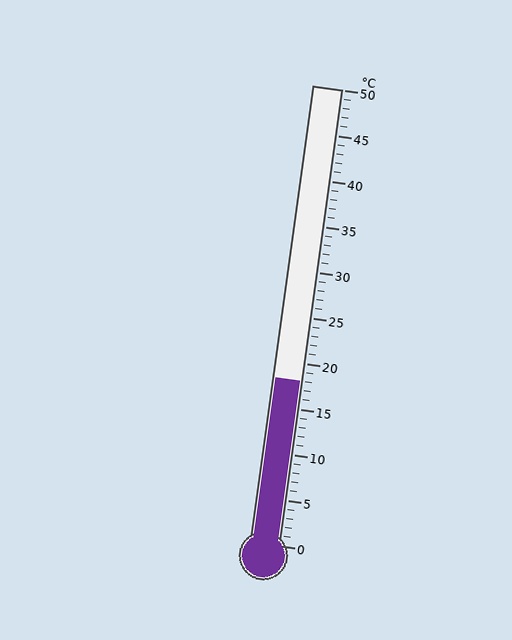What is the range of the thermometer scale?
The thermometer scale ranges from 0°C to 50°C.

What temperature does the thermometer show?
The thermometer shows approximately 18°C.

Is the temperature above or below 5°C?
The temperature is above 5°C.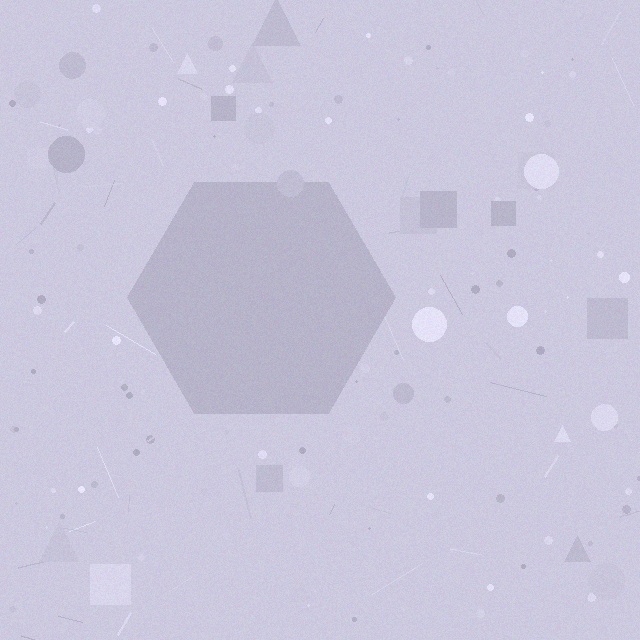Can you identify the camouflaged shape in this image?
The camouflaged shape is a hexagon.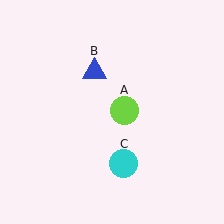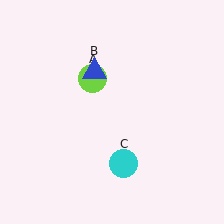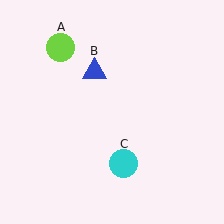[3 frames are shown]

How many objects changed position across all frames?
1 object changed position: lime circle (object A).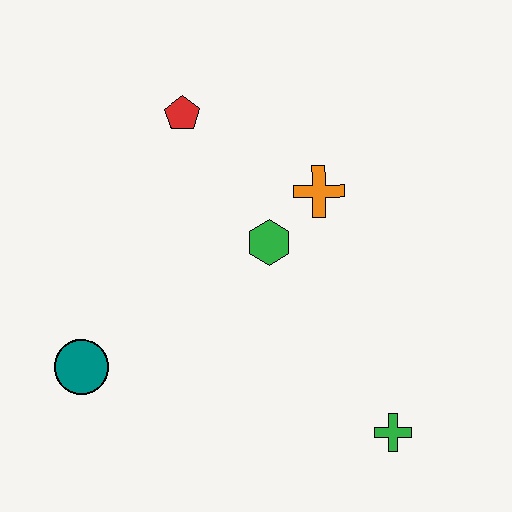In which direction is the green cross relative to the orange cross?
The green cross is below the orange cross.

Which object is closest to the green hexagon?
The orange cross is closest to the green hexagon.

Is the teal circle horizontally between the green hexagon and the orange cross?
No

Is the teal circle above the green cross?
Yes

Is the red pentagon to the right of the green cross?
No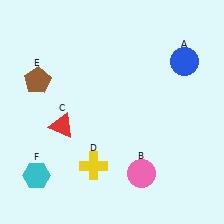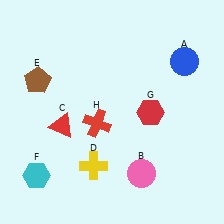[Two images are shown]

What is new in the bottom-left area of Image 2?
A red cross (H) was added in the bottom-left area of Image 2.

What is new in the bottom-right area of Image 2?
A red hexagon (G) was added in the bottom-right area of Image 2.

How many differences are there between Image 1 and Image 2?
There are 2 differences between the two images.